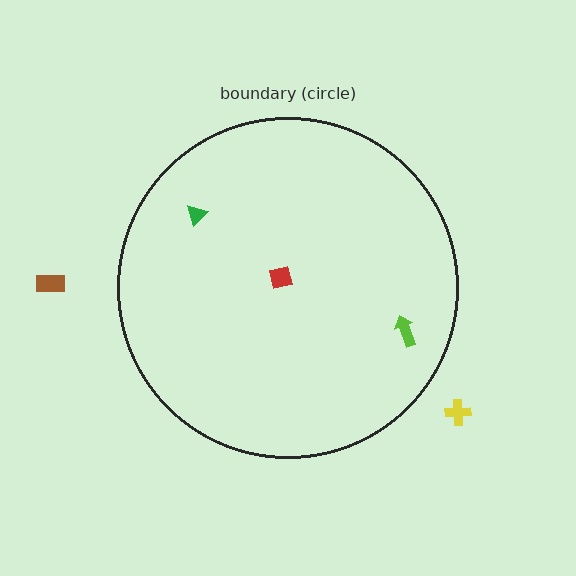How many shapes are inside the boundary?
3 inside, 2 outside.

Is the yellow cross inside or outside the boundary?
Outside.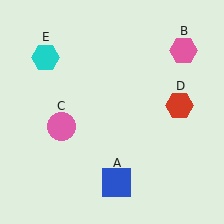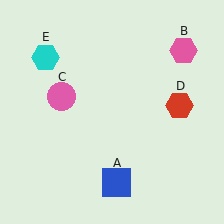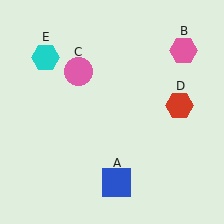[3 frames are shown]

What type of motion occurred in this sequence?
The pink circle (object C) rotated clockwise around the center of the scene.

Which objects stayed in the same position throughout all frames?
Blue square (object A) and pink hexagon (object B) and red hexagon (object D) and cyan hexagon (object E) remained stationary.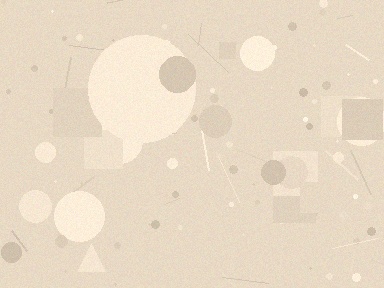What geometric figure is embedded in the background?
A circle is embedded in the background.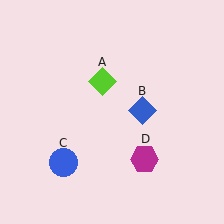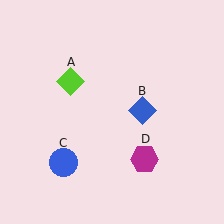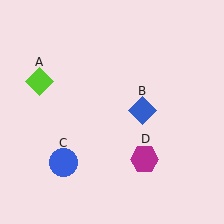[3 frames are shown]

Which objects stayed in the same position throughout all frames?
Blue diamond (object B) and blue circle (object C) and magenta hexagon (object D) remained stationary.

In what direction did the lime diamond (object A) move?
The lime diamond (object A) moved left.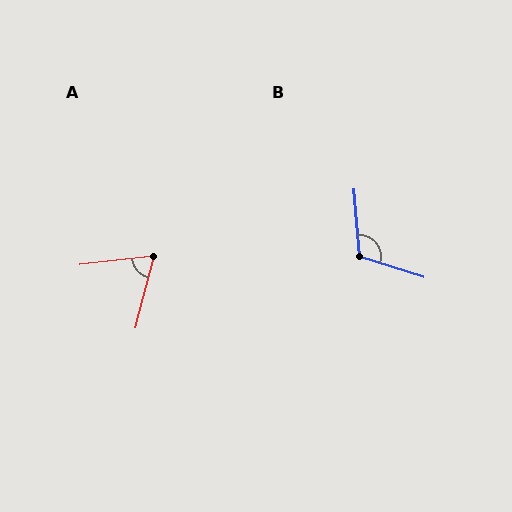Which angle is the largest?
B, at approximately 113 degrees.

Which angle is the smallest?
A, at approximately 69 degrees.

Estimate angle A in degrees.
Approximately 69 degrees.